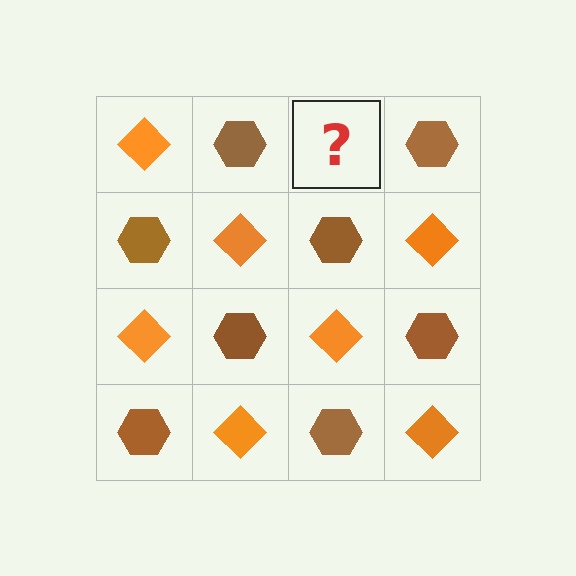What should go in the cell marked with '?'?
The missing cell should contain an orange diamond.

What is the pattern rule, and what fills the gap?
The rule is that it alternates orange diamond and brown hexagon in a checkerboard pattern. The gap should be filled with an orange diamond.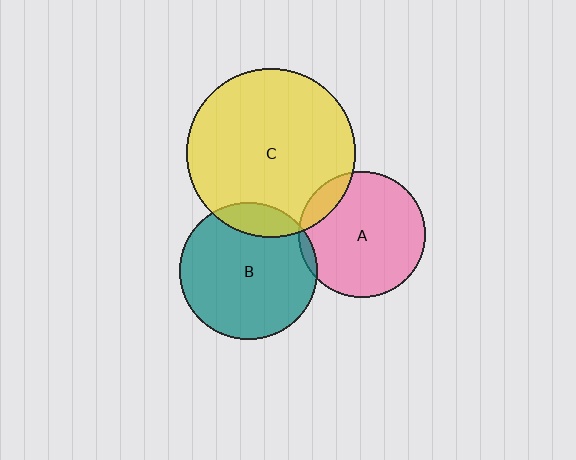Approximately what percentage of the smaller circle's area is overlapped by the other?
Approximately 5%.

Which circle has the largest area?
Circle C (yellow).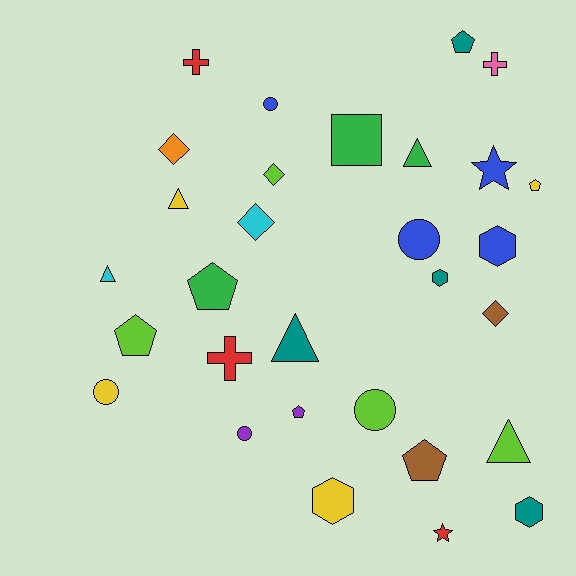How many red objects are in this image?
There are 3 red objects.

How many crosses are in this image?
There are 3 crosses.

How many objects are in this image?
There are 30 objects.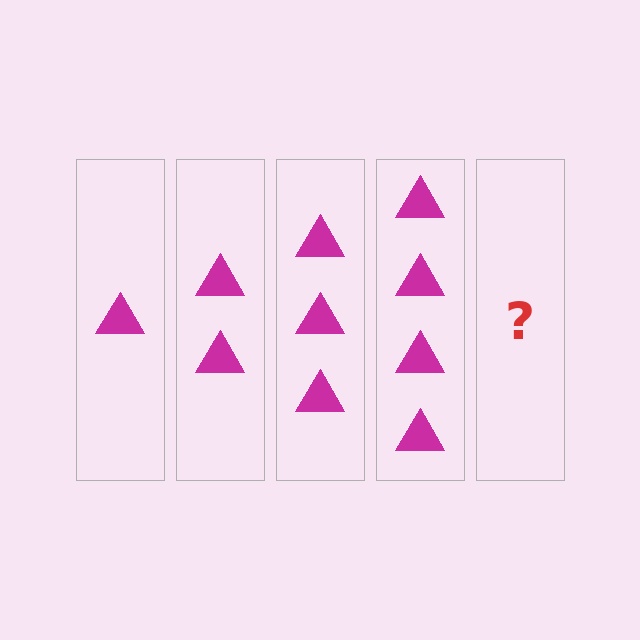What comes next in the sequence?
The next element should be 5 triangles.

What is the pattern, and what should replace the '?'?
The pattern is that each step adds one more triangle. The '?' should be 5 triangles.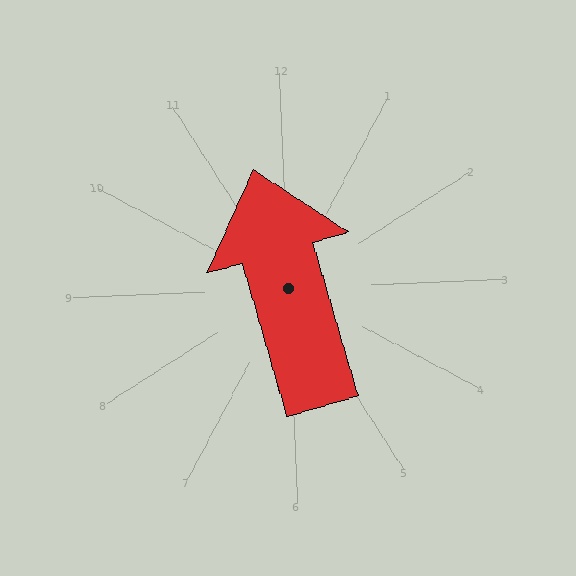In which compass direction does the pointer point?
North.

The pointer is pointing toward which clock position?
Roughly 12 o'clock.